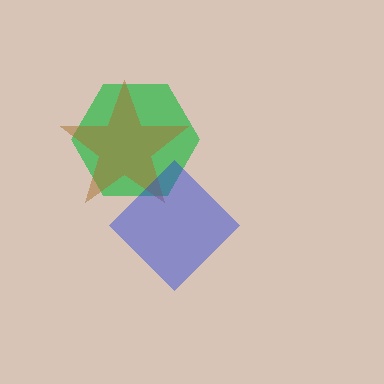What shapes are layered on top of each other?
The layered shapes are: a green hexagon, a brown star, a blue diamond.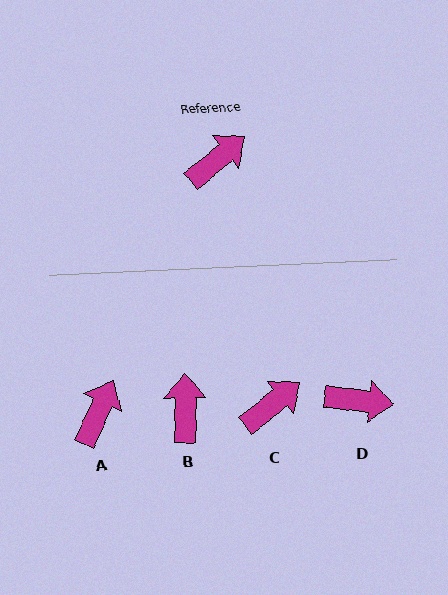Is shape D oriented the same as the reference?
No, it is off by about 46 degrees.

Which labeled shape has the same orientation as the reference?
C.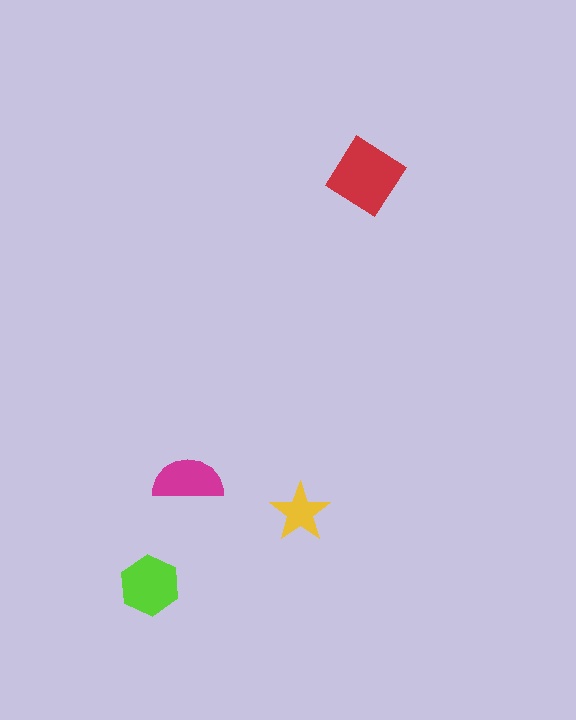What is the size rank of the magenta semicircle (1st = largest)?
3rd.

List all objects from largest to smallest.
The red diamond, the lime hexagon, the magenta semicircle, the yellow star.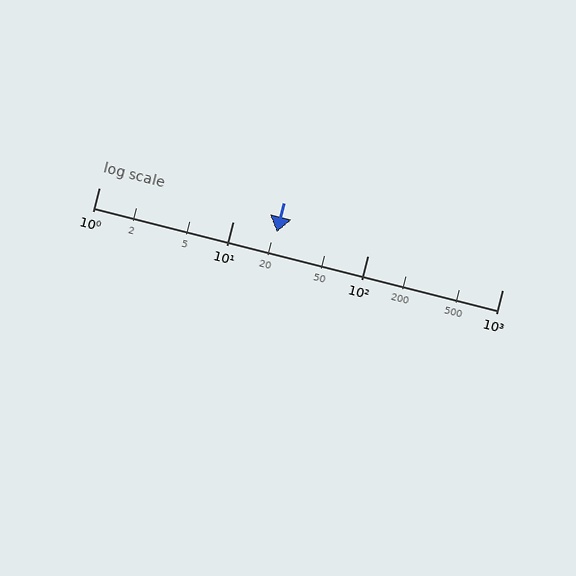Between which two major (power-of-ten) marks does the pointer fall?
The pointer is between 10 and 100.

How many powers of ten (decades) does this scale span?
The scale spans 3 decades, from 1 to 1000.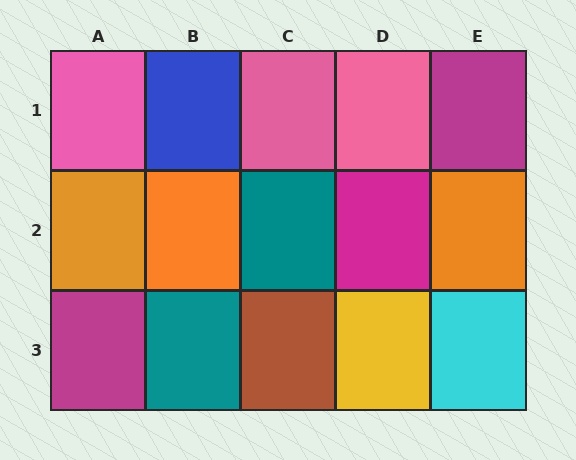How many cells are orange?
3 cells are orange.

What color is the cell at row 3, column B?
Teal.